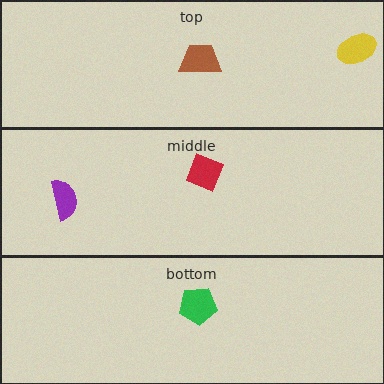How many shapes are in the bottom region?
1.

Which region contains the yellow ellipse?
The top region.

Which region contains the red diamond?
The middle region.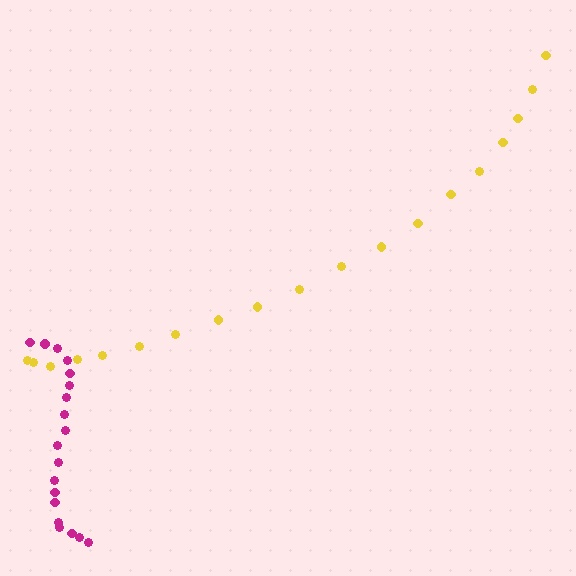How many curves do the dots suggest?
There are 2 distinct paths.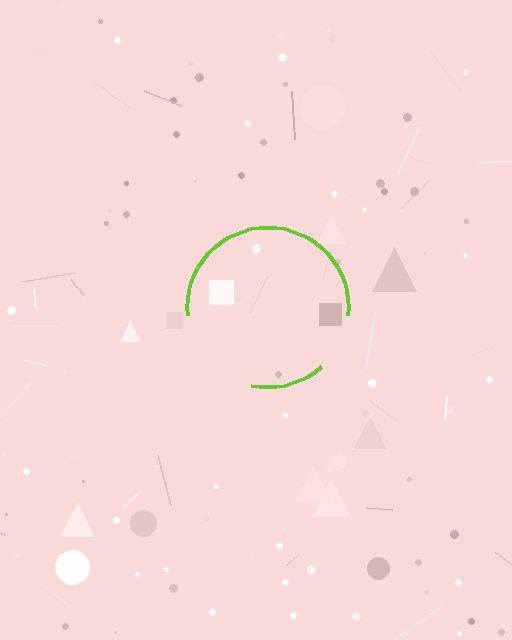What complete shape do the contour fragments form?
The contour fragments form a circle.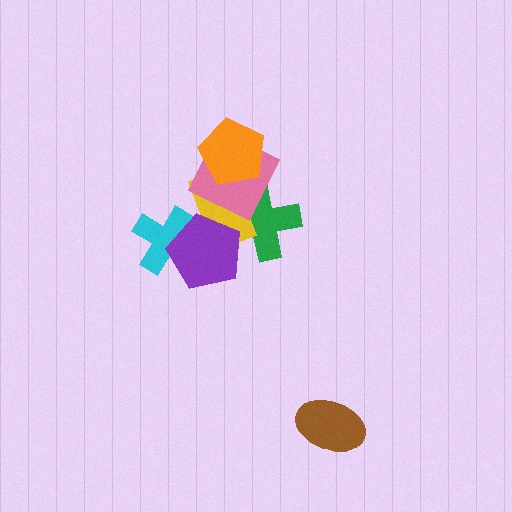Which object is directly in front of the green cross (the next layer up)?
The yellow rectangle is directly in front of the green cross.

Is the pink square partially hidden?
Yes, it is partially covered by another shape.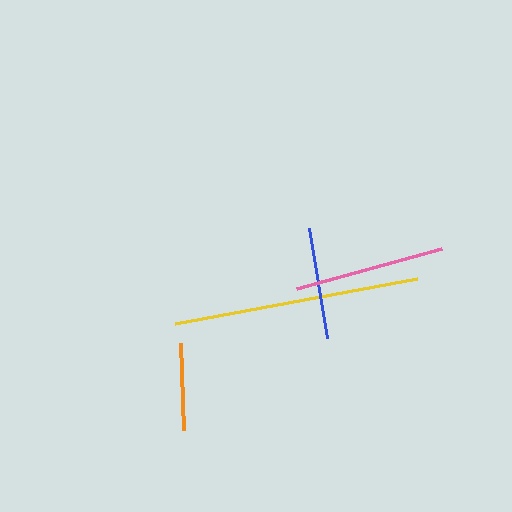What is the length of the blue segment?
The blue segment is approximately 112 pixels long.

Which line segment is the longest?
The yellow line is the longest at approximately 246 pixels.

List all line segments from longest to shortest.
From longest to shortest: yellow, pink, blue, orange.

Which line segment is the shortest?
The orange line is the shortest at approximately 86 pixels.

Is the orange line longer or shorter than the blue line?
The blue line is longer than the orange line.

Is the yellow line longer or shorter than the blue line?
The yellow line is longer than the blue line.